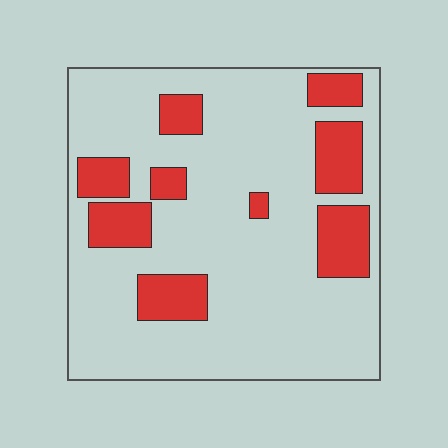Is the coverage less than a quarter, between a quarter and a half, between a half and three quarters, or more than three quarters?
Less than a quarter.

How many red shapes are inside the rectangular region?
9.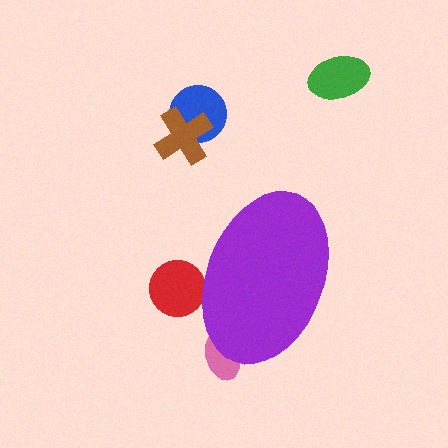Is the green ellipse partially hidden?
No, the green ellipse is fully visible.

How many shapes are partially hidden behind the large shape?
2 shapes are partially hidden.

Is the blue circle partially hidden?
No, the blue circle is fully visible.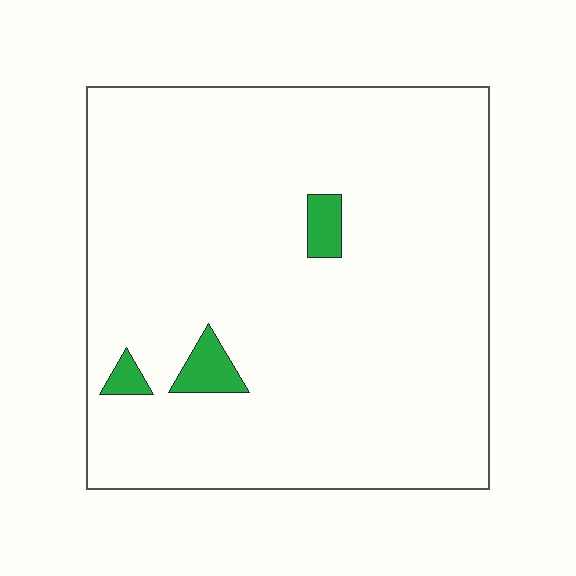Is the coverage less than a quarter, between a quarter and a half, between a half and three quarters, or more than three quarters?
Less than a quarter.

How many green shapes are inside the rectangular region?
3.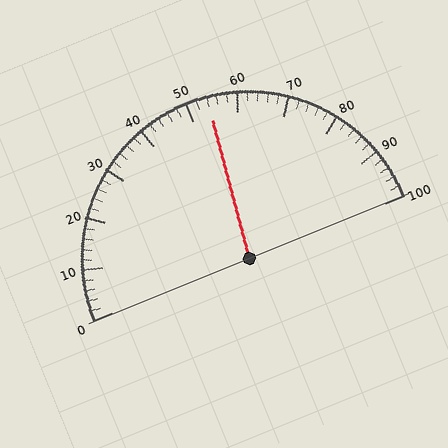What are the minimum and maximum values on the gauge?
The gauge ranges from 0 to 100.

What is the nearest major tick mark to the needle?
The nearest major tick mark is 50.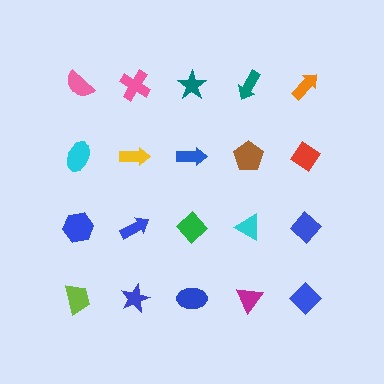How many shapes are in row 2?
5 shapes.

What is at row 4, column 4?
A magenta triangle.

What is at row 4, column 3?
A blue ellipse.